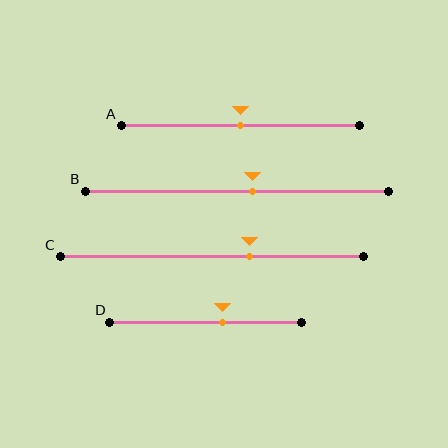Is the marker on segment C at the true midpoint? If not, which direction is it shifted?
No, the marker on segment C is shifted to the right by about 12% of the segment length.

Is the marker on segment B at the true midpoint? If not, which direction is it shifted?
No, the marker on segment B is shifted to the right by about 5% of the segment length.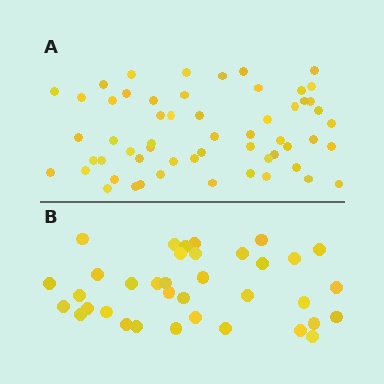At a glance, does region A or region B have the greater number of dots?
Region A (the top region) has more dots.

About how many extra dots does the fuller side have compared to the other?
Region A has approximately 20 more dots than region B.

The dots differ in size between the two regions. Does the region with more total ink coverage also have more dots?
No. Region B has more total ink coverage because its dots are larger, but region A actually contains more individual dots. Total area can be misleading — the number of items is what matters here.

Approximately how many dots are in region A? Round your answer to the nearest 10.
About 60 dots. (The exact count is 57, which rounds to 60.)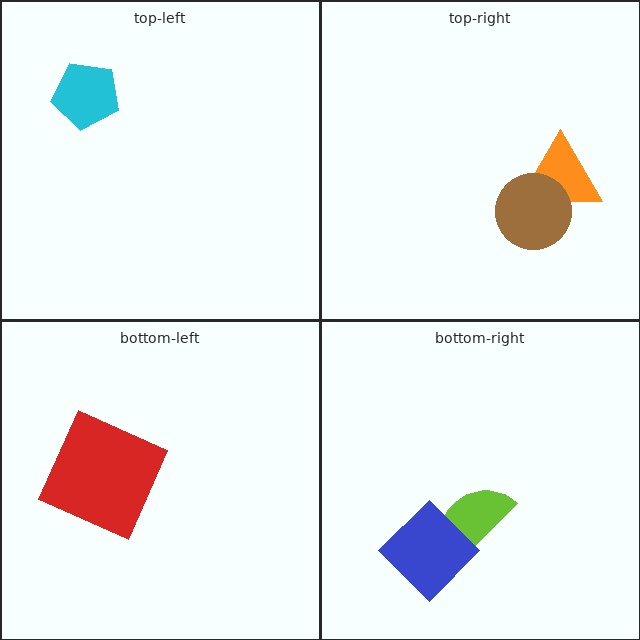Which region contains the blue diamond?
The bottom-right region.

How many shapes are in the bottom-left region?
1.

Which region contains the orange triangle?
The top-right region.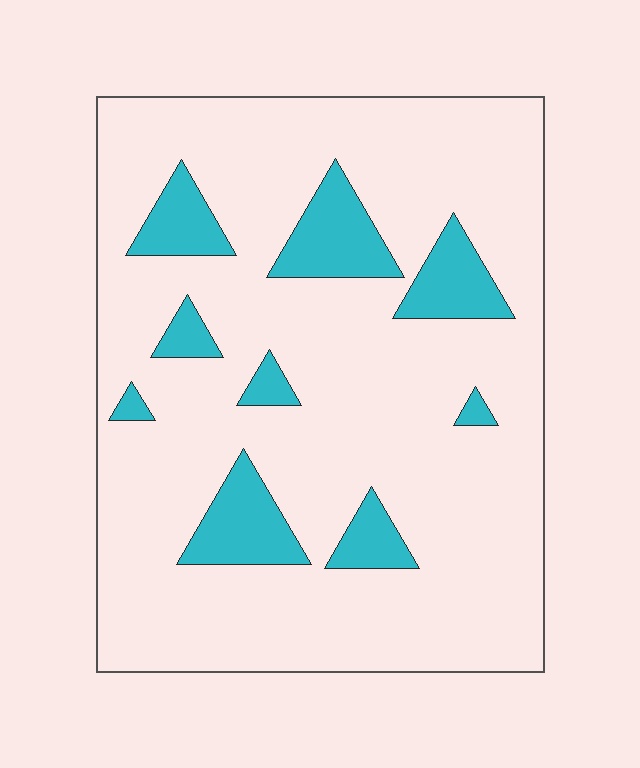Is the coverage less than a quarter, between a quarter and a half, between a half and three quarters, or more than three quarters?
Less than a quarter.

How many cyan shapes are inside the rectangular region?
9.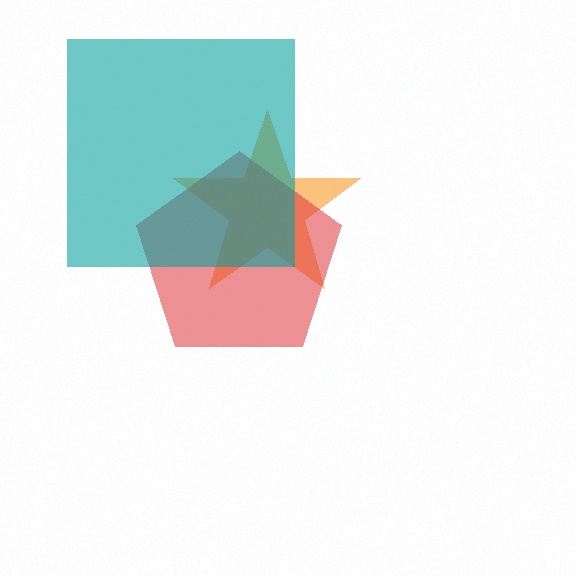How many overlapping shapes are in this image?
There are 3 overlapping shapes in the image.